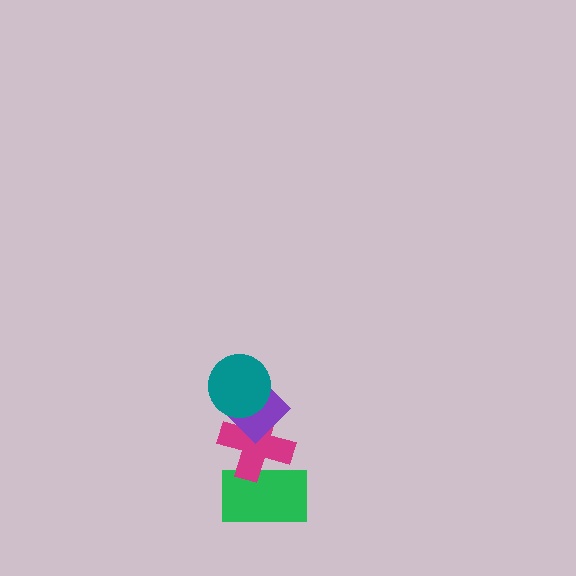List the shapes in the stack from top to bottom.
From top to bottom: the teal circle, the purple diamond, the magenta cross, the green rectangle.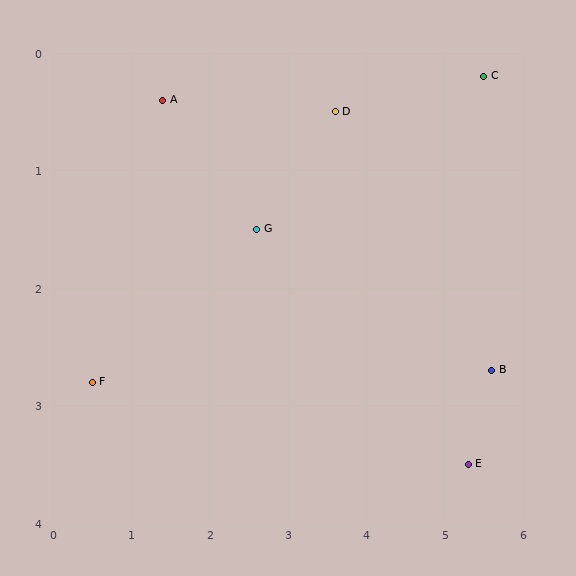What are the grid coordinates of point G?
Point G is at approximately (2.6, 1.5).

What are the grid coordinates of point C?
Point C is at approximately (5.5, 0.2).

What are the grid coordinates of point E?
Point E is at approximately (5.3, 3.5).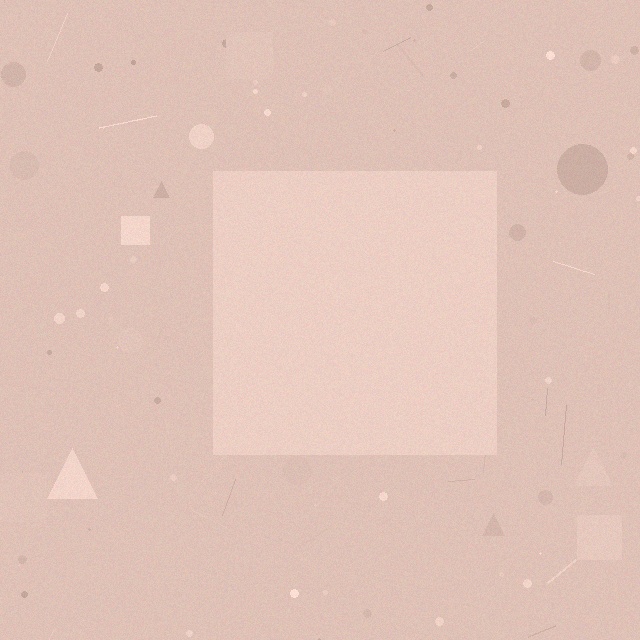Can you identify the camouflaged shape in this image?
The camouflaged shape is a square.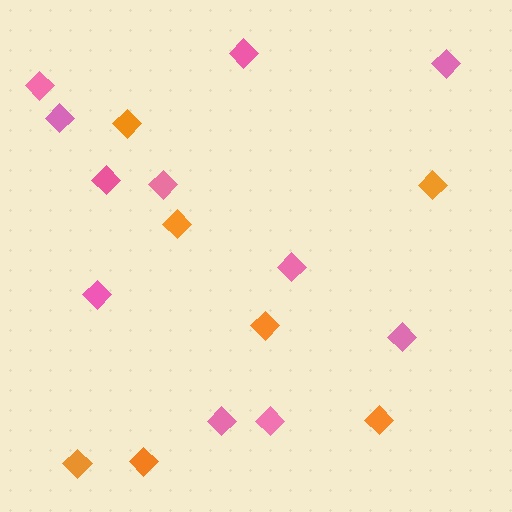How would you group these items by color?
There are 2 groups: one group of orange diamonds (7) and one group of pink diamonds (11).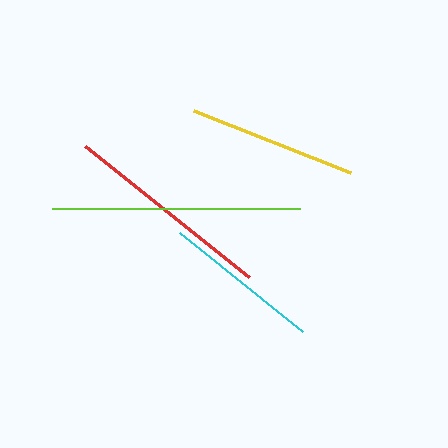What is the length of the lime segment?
The lime segment is approximately 249 pixels long.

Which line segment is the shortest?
The cyan line is the shortest at approximately 159 pixels.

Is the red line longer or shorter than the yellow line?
The red line is longer than the yellow line.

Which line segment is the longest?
The lime line is the longest at approximately 249 pixels.